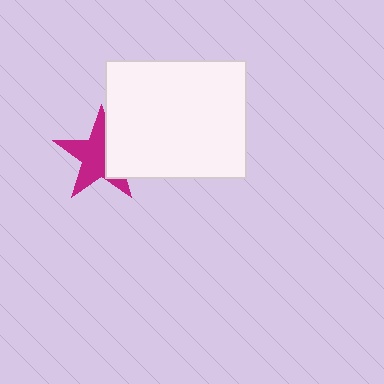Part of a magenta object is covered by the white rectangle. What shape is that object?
It is a star.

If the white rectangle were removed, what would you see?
You would see the complete magenta star.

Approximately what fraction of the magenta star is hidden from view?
Roughly 36% of the magenta star is hidden behind the white rectangle.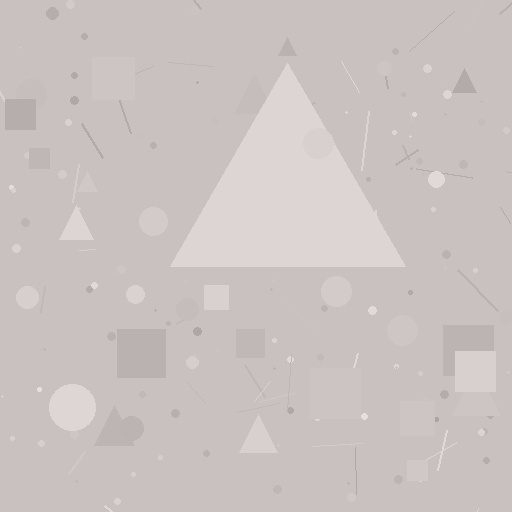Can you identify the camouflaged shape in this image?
The camouflaged shape is a triangle.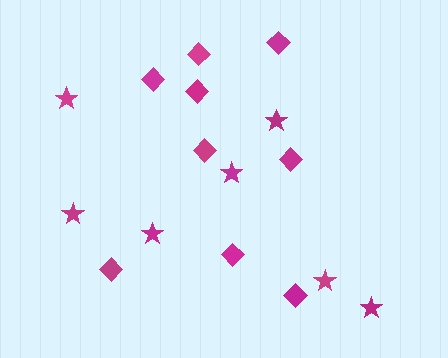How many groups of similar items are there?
There are 2 groups: one group of stars (7) and one group of diamonds (9).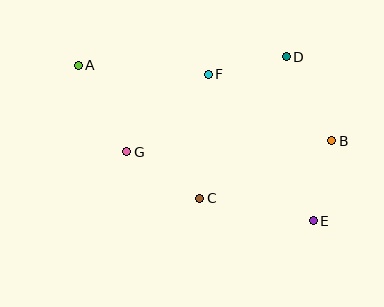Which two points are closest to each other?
Points D and F are closest to each other.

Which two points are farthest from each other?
Points A and E are farthest from each other.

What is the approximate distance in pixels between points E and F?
The distance between E and F is approximately 180 pixels.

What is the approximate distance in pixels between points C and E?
The distance between C and E is approximately 116 pixels.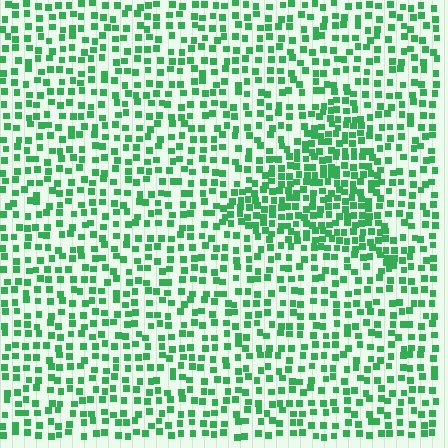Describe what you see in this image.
The image contains small green elements arranged at two different densities. A triangle-shaped region is visible where the elements are more densely packed than the surrounding area.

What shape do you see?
I see a triangle.